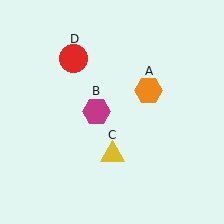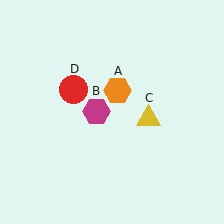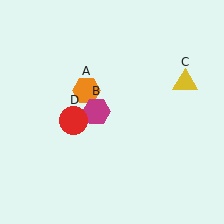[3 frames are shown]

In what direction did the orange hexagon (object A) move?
The orange hexagon (object A) moved left.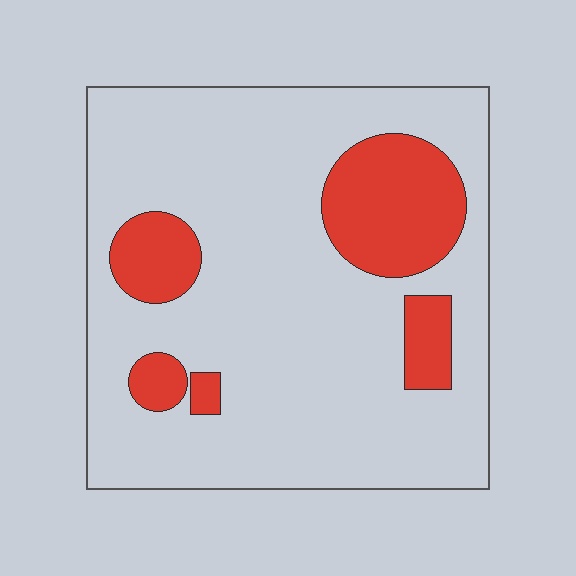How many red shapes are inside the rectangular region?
5.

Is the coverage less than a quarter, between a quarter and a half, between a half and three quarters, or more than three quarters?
Less than a quarter.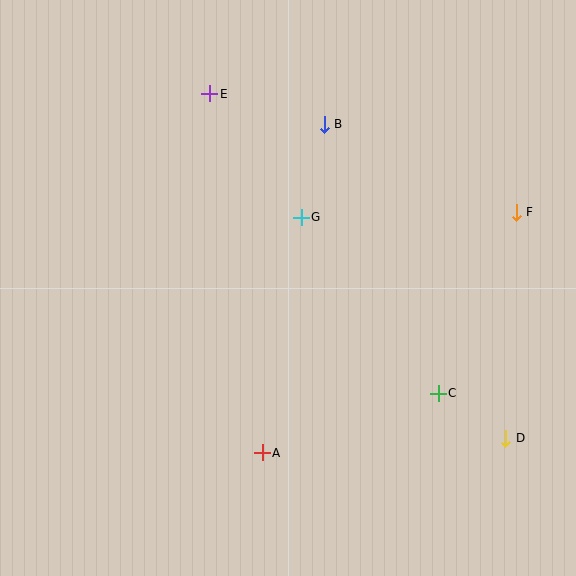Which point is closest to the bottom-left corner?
Point A is closest to the bottom-left corner.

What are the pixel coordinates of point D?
Point D is at (506, 438).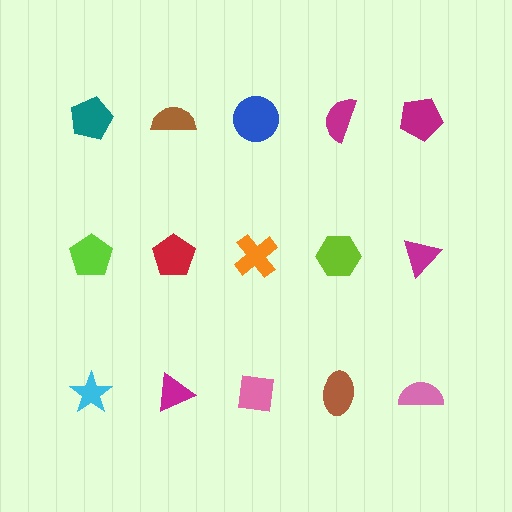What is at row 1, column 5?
A magenta pentagon.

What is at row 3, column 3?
A pink square.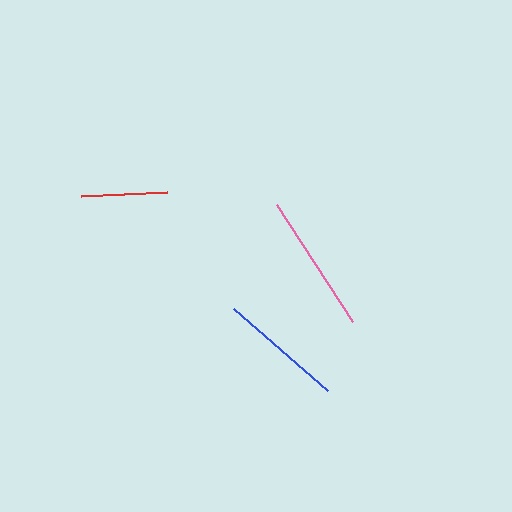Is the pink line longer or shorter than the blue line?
The pink line is longer than the blue line.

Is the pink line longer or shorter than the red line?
The pink line is longer than the red line.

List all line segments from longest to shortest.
From longest to shortest: pink, blue, red.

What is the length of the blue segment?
The blue segment is approximately 125 pixels long.